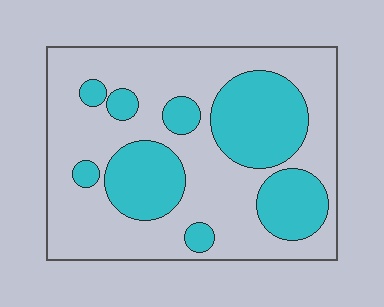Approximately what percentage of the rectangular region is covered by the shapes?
Approximately 35%.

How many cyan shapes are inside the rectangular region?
8.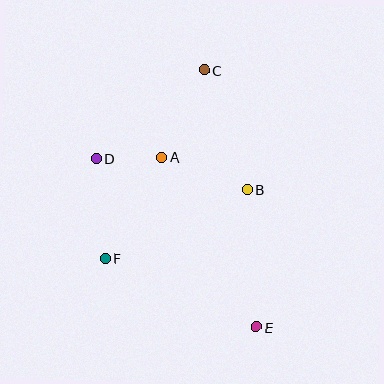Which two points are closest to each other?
Points A and D are closest to each other.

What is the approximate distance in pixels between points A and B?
The distance between A and B is approximately 91 pixels.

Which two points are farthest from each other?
Points C and E are farthest from each other.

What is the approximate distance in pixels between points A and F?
The distance between A and F is approximately 116 pixels.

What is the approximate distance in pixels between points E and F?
The distance between E and F is approximately 166 pixels.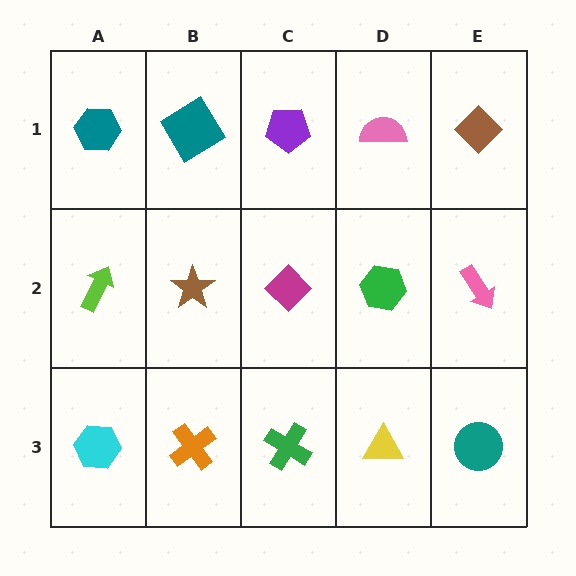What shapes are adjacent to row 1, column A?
A lime arrow (row 2, column A), a teal diamond (row 1, column B).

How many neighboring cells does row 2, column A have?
3.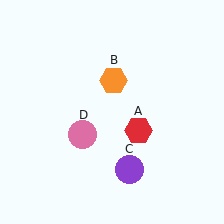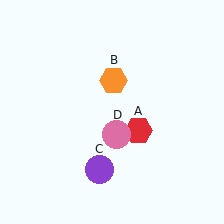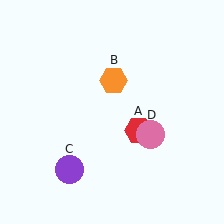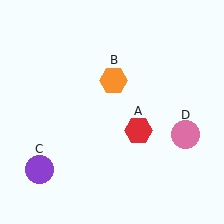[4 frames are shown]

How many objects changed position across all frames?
2 objects changed position: purple circle (object C), pink circle (object D).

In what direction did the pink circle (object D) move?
The pink circle (object D) moved right.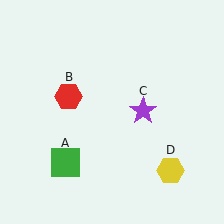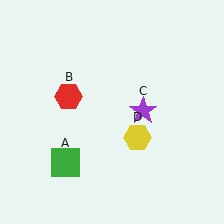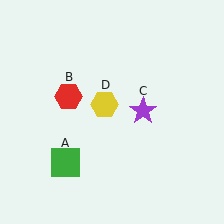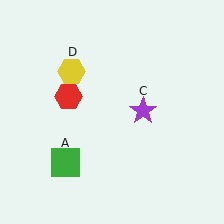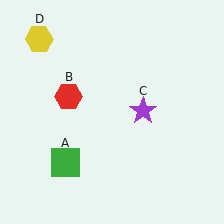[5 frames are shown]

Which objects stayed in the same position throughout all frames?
Green square (object A) and red hexagon (object B) and purple star (object C) remained stationary.